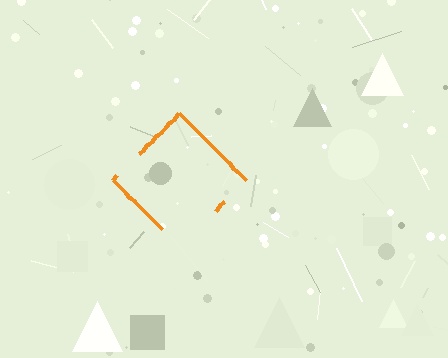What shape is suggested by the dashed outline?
The dashed outline suggests a diamond.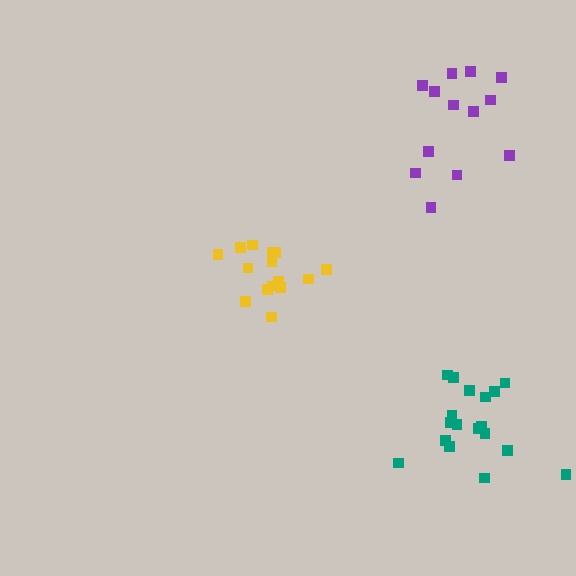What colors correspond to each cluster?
The clusters are colored: teal, yellow, purple.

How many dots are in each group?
Group 1: 18 dots, Group 2: 15 dots, Group 3: 13 dots (46 total).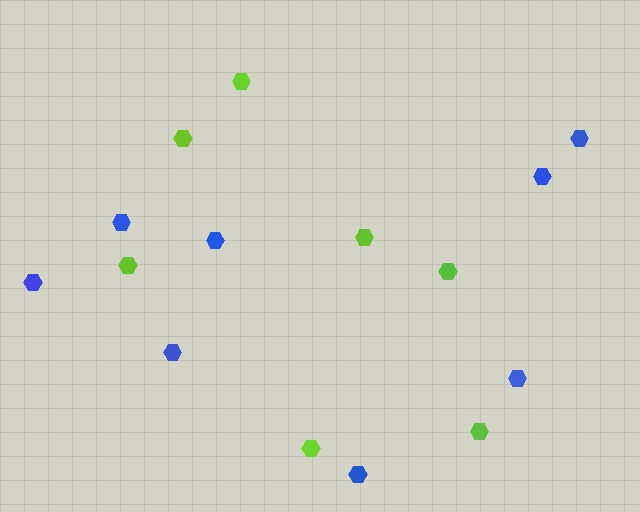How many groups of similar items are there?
There are 2 groups: one group of blue hexagons (8) and one group of lime hexagons (7).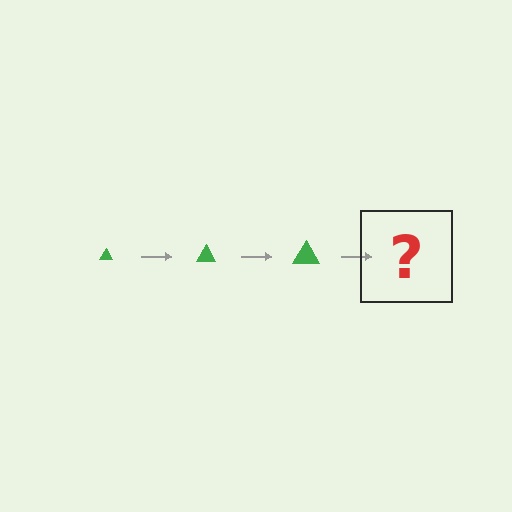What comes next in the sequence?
The next element should be a green triangle, larger than the previous one.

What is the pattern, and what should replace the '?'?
The pattern is that the triangle gets progressively larger each step. The '?' should be a green triangle, larger than the previous one.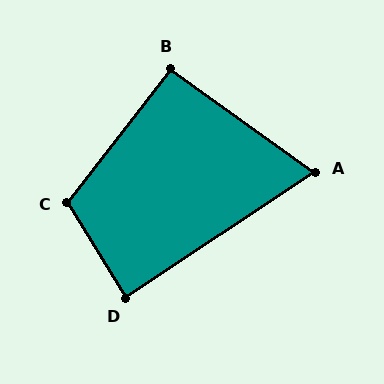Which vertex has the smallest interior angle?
A, at approximately 69 degrees.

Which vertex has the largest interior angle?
C, at approximately 111 degrees.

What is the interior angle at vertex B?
Approximately 92 degrees (approximately right).